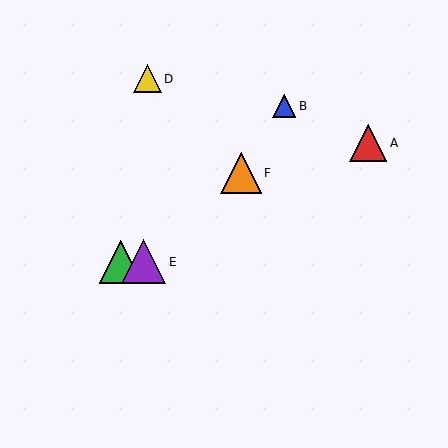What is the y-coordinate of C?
Object C is at y≈262.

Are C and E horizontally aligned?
Yes, both are at y≈262.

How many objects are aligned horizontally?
2 objects (C, E) are aligned horizontally.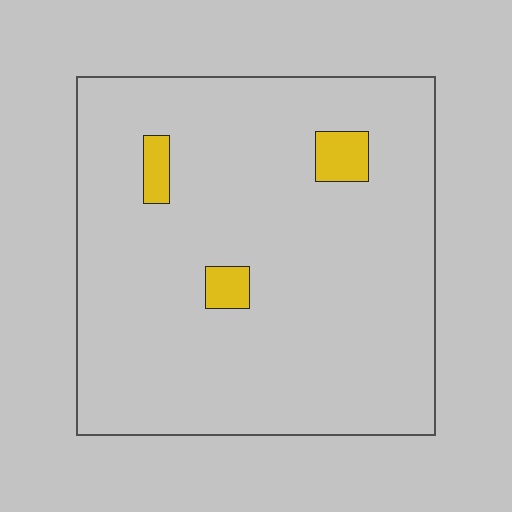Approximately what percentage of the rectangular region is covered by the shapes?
Approximately 5%.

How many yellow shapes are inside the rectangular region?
3.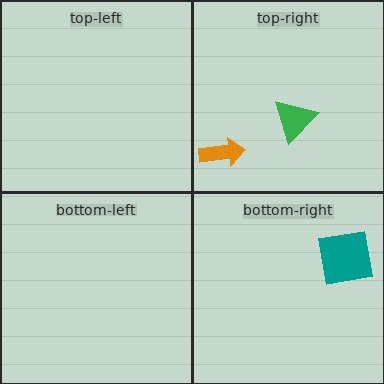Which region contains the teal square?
The bottom-right region.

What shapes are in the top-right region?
The green triangle, the orange arrow.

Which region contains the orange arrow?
The top-right region.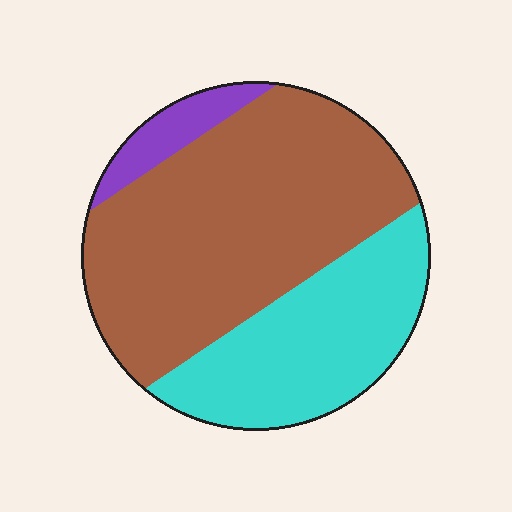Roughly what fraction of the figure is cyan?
Cyan covers 33% of the figure.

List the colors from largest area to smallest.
From largest to smallest: brown, cyan, purple.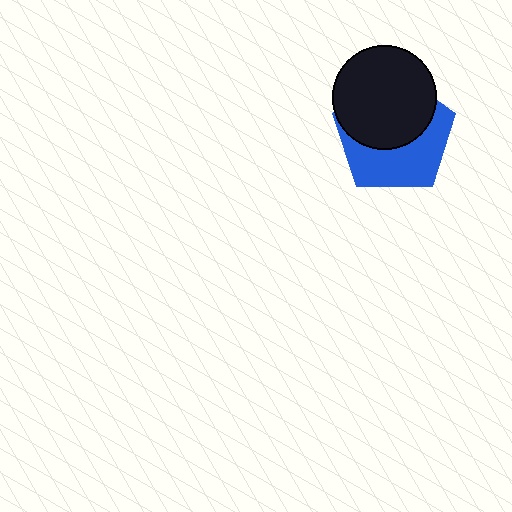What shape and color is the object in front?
The object in front is a black circle.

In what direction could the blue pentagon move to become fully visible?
The blue pentagon could move down. That would shift it out from behind the black circle entirely.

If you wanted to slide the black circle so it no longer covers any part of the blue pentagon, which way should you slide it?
Slide it up — that is the most direct way to separate the two shapes.